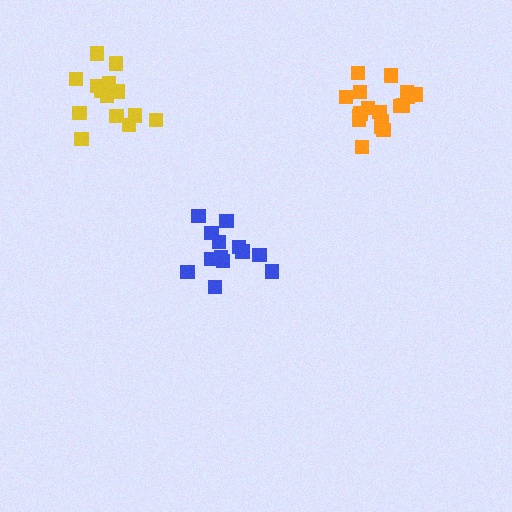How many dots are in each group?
Group 1: 19 dots, Group 2: 13 dots, Group 3: 16 dots (48 total).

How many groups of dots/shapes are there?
There are 3 groups.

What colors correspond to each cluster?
The clusters are colored: orange, blue, yellow.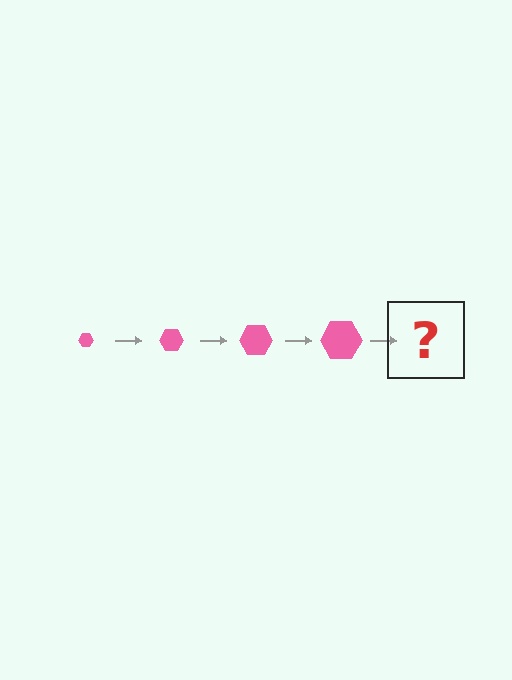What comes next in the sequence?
The next element should be a pink hexagon, larger than the previous one.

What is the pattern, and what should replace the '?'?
The pattern is that the hexagon gets progressively larger each step. The '?' should be a pink hexagon, larger than the previous one.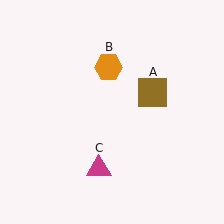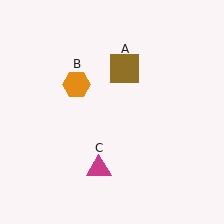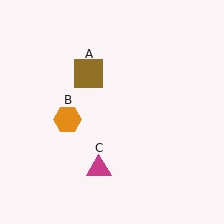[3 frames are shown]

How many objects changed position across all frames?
2 objects changed position: brown square (object A), orange hexagon (object B).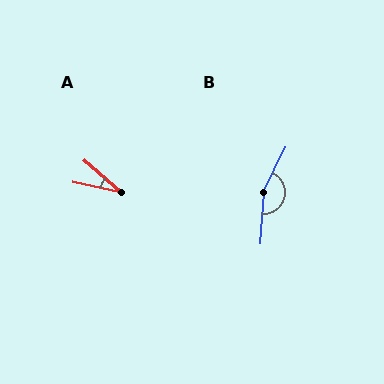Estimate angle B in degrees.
Approximately 157 degrees.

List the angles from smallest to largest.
A (29°), B (157°).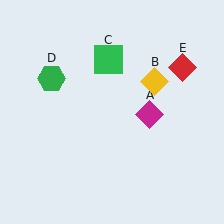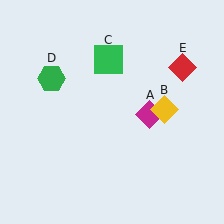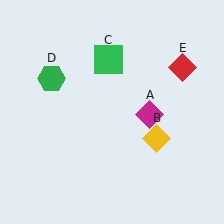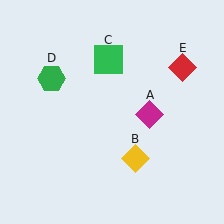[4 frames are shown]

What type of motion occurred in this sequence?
The yellow diamond (object B) rotated clockwise around the center of the scene.